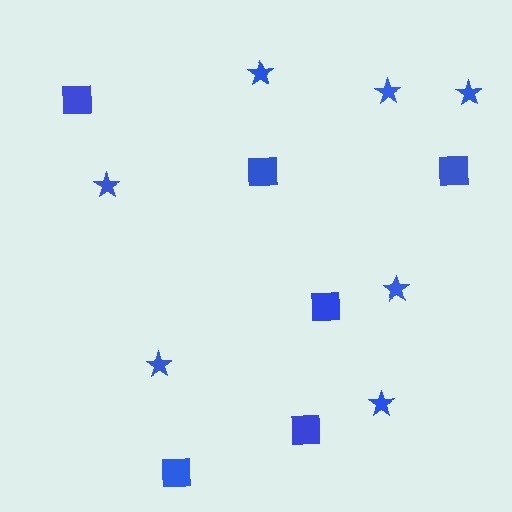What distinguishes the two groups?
There are 2 groups: one group of squares (6) and one group of stars (7).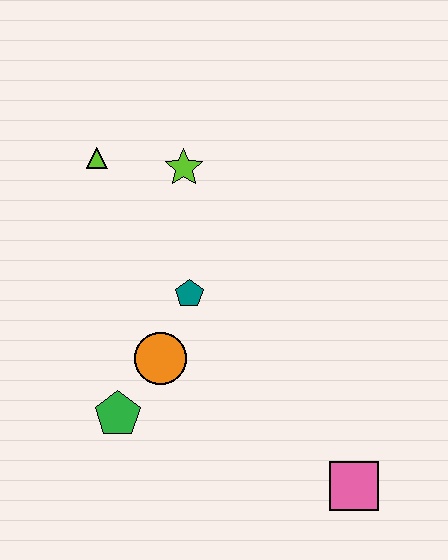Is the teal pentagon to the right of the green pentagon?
Yes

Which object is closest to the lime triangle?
The lime star is closest to the lime triangle.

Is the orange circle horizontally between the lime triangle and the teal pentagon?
Yes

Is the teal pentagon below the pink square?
No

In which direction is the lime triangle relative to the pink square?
The lime triangle is above the pink square.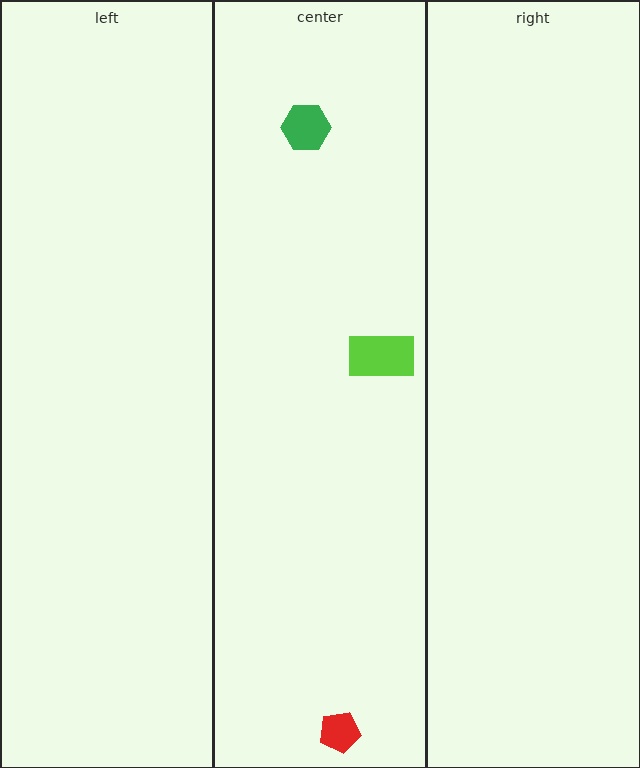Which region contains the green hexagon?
The center region.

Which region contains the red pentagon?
The center region.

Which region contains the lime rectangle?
The center region.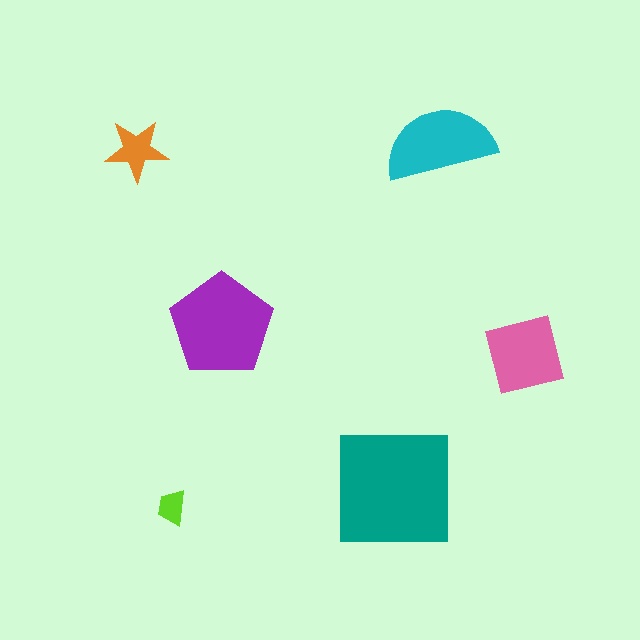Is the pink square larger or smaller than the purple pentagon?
Smaller.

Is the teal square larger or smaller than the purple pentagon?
Larger.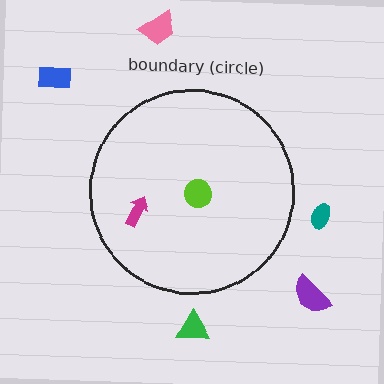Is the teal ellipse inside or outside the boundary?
Outside.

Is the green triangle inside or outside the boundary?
Outside.